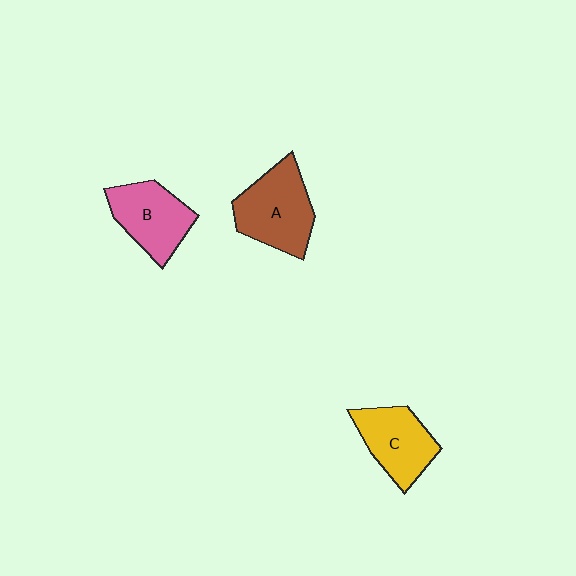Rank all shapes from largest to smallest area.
From largest to smallest: A (brown), B (pink), C (yellow).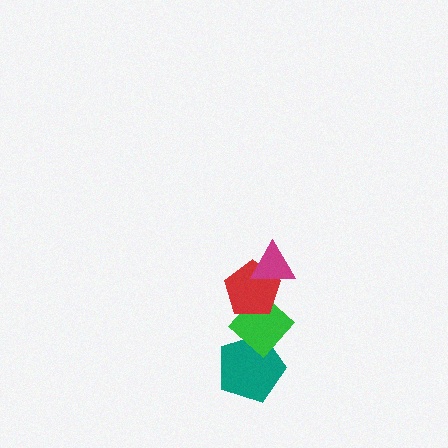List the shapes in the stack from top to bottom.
From top to bottom: the magenta triangle, the red pentagon, the green diamond, the teal pentagon.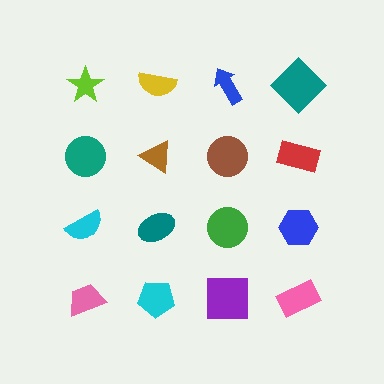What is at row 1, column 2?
A yellow semicircle.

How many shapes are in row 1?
4 shapes.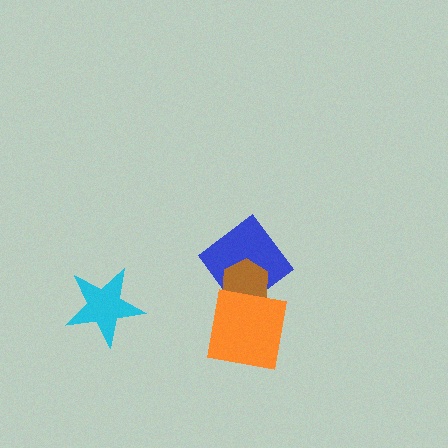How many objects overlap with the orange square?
2 objects overlap with the orange square.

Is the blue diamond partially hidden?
Yes, it is partially covered by another shape.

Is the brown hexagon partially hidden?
Yes, it is partially covered by another shape.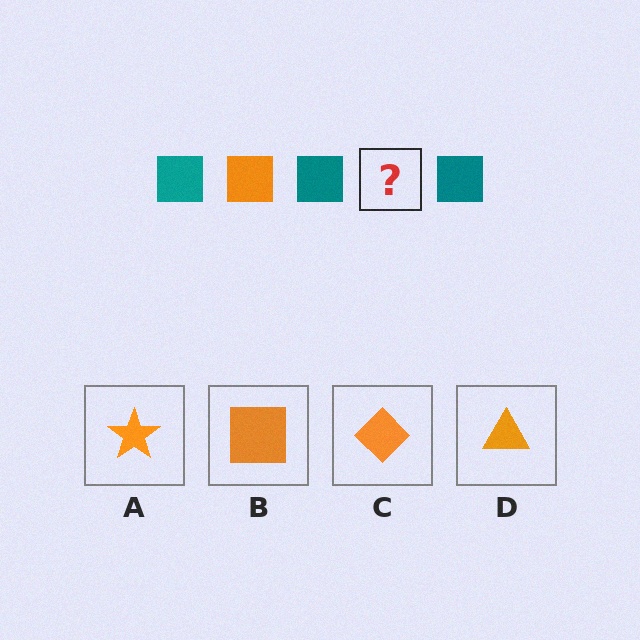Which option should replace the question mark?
Option B.